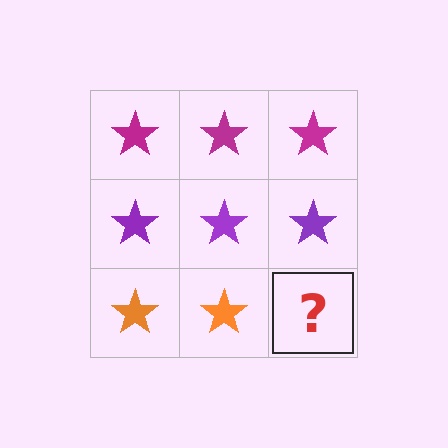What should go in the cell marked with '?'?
The missing cell should contain an orange star.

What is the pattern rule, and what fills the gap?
The rule is that each row has a consistent color. The gap should be filled with an orange star.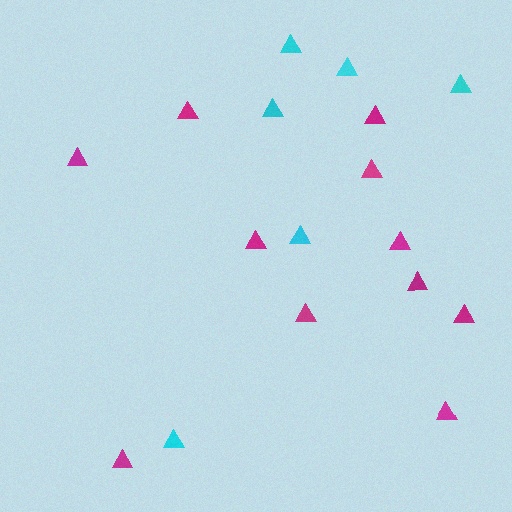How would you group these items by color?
There are 2 groups: one group of magenta triangles (11) and one group of cyan triangles (6).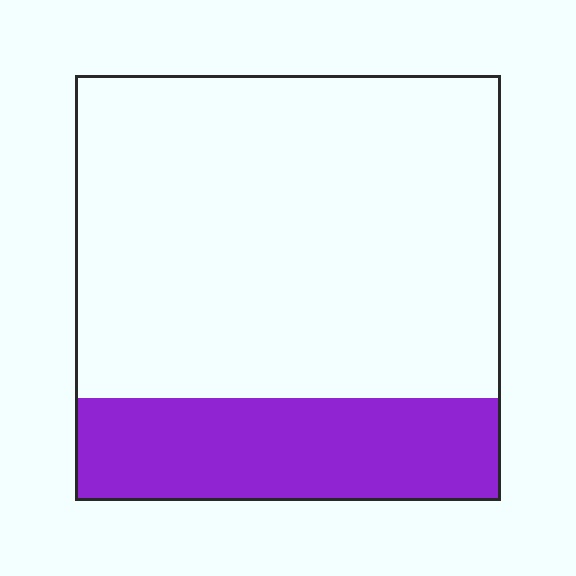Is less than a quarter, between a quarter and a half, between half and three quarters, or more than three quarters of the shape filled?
Less than a quarter.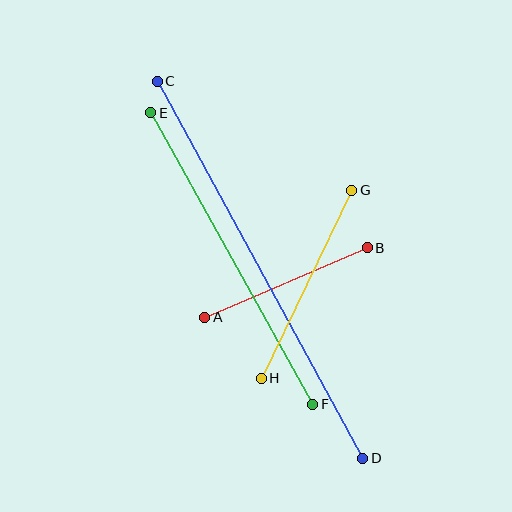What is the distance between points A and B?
The distance is approximately 177 pixels.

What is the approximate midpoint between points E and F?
The midpoint is at approximately (232, 259) pixels.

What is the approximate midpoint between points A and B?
The midpoint is at approximately (286, 283) pixels.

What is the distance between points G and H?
The distance is approximately 209 pixels.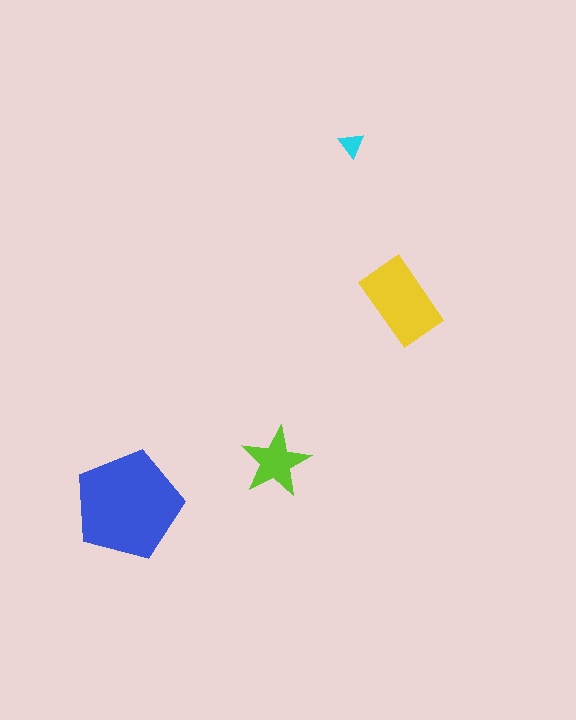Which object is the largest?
The blue pentagon.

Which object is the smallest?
The cyan triangle.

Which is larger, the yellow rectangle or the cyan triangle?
The yellow rectangle.